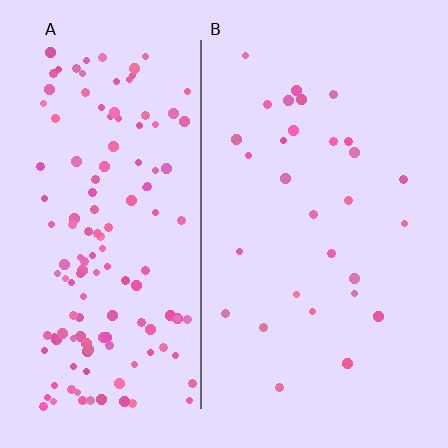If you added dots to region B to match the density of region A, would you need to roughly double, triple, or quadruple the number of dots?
Approximately quadruple.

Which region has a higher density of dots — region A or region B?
A (the left).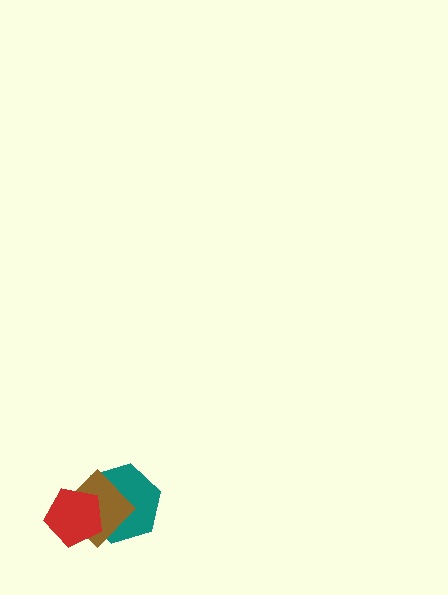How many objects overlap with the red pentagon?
2 objects overlap with the red pentagon.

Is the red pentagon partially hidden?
No, no other shape covers it.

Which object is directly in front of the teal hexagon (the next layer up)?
The brown diamond is directly in front of the teal hexagon.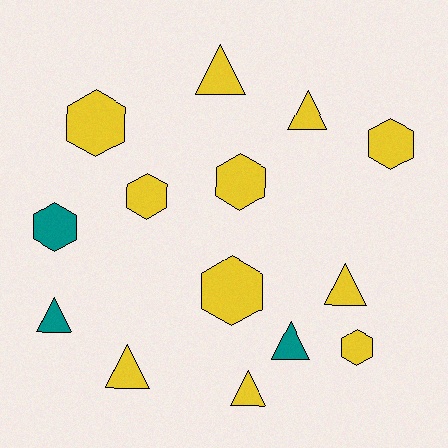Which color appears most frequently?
Yellow, with 11 objects.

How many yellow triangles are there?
There are 5 yellow triangles.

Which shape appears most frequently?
Triangle, with 7 objects.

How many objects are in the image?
There are 14 objects.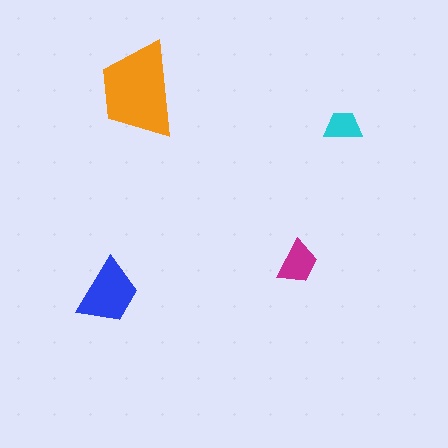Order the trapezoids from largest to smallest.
the orange one, the blue one, the magenta one, the cyan one.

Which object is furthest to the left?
The blue trapezoid is leftmost.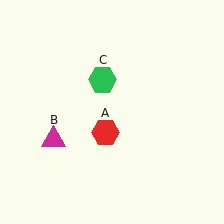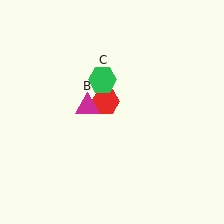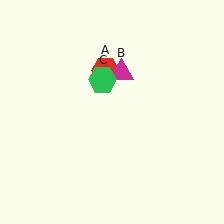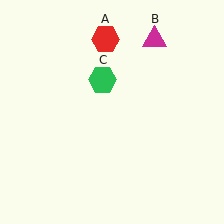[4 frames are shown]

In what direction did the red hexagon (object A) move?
The red hexagon (object A) moved up.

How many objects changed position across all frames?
2 objects changed position: red hexagon (object A), magenta triangle (object B).